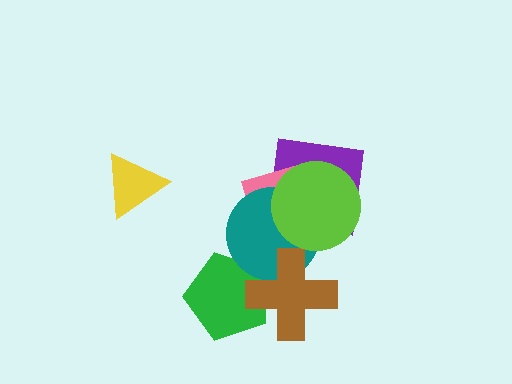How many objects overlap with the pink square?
3 objects overlap with the pink square.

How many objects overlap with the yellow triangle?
0 objects overlap with the yellow triangle.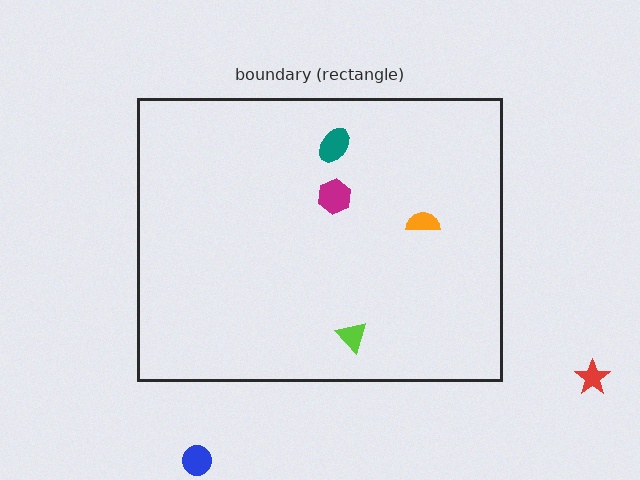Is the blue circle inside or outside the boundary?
Outside.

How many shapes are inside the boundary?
4 inside, 2 outside.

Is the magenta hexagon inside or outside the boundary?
Inside.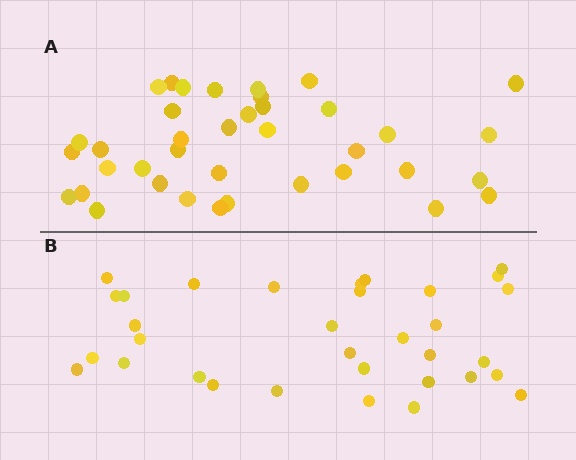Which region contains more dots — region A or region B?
Region A (the top region) has more dots.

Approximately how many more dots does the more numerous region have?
Region A has about 5 more dots than region B.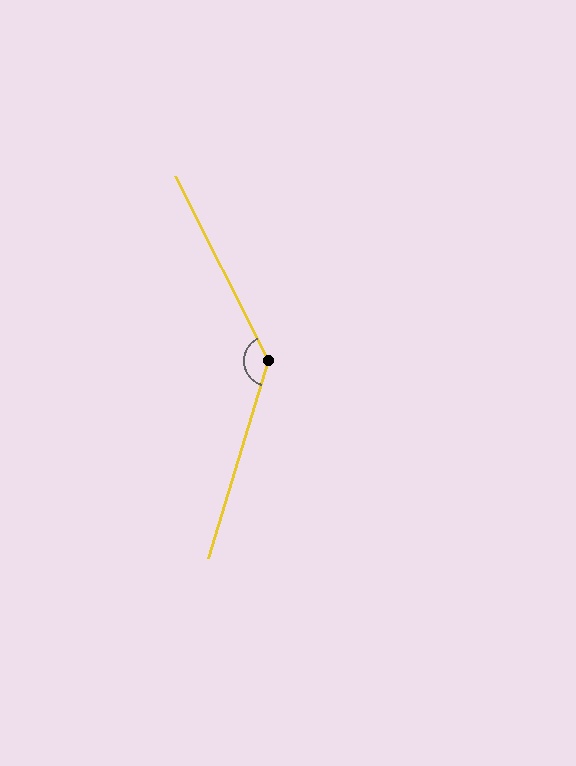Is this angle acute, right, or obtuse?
It is obtuse.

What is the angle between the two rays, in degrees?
Approximately 136 degrees.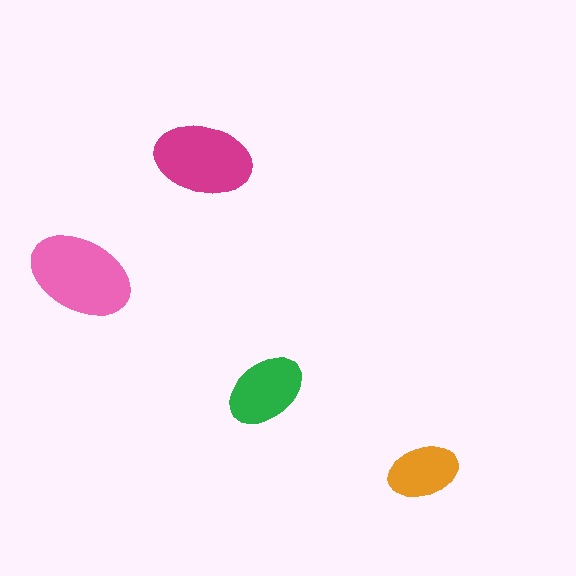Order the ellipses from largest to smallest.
the pink one, the magenta one, the green one, the orange one.